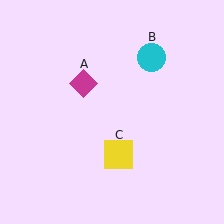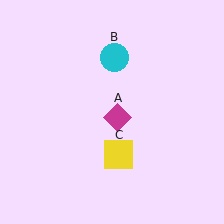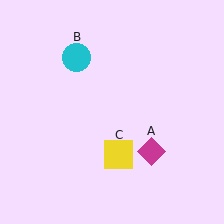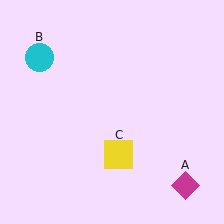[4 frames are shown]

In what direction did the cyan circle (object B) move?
The cyan circle (object B) moved left.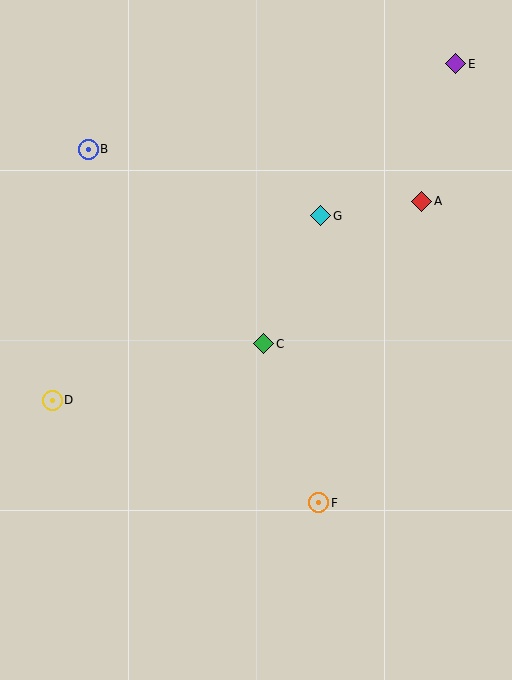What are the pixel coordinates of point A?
Point A is at (422, 201).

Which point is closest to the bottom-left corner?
Point D is closest to the bottom-left corner.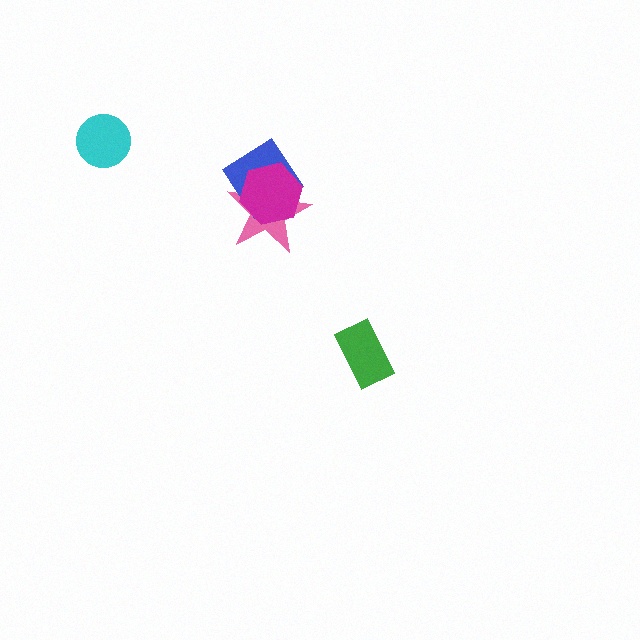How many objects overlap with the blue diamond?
2 objects overlap with the blue diamond.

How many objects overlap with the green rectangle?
0 objects overlap with the green rectangle.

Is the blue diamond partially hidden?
Yes, it is partially covered by another shape.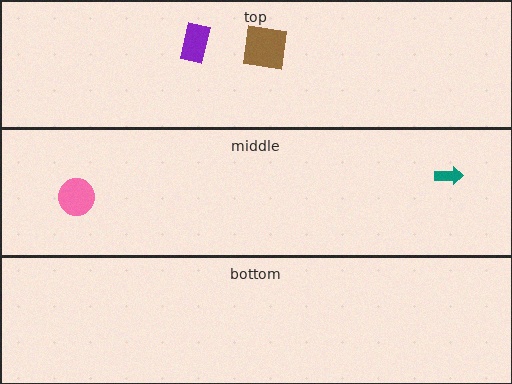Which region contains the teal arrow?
The middle region.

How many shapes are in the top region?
2.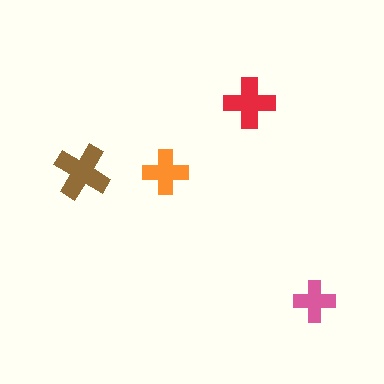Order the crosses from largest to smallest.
the brown one, the red one, the orange one, the pink one.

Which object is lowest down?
The pink cross is bottommost.